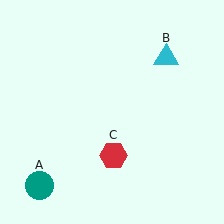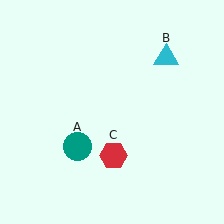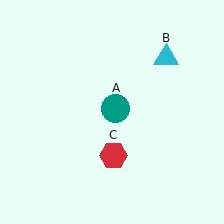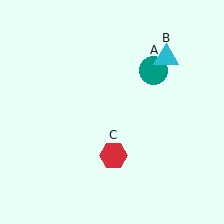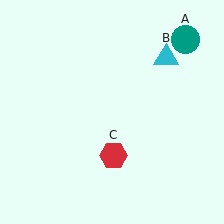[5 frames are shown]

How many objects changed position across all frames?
1 object changed position: teal circle (object A).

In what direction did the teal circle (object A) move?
The teal circle (object A) moved up and to the right.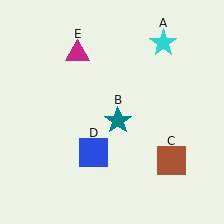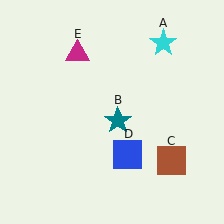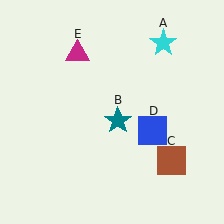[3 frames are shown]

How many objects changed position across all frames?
1 object changed position: blue square (object D).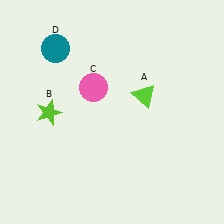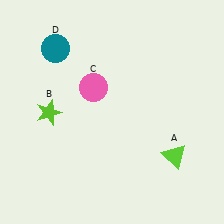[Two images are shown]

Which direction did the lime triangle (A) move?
The lime triangle (A) moved down.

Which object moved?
The lime triangle (A) moved down.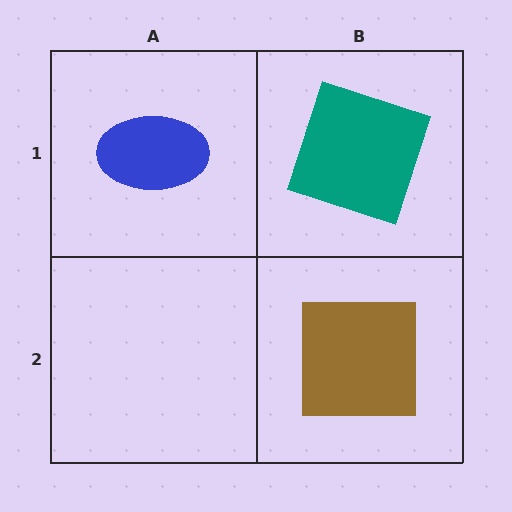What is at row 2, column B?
A brown square.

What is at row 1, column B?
A teal square.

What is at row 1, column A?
A blue ellipse.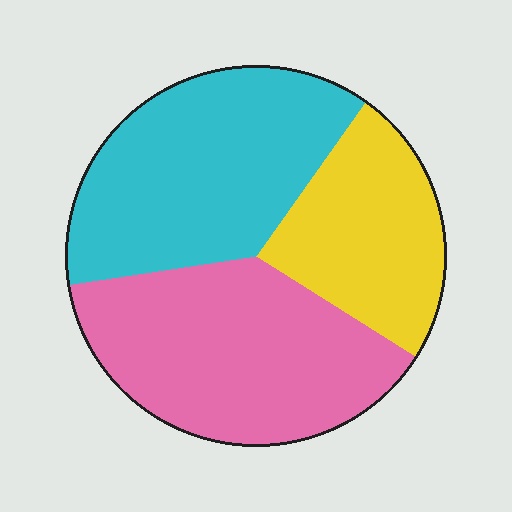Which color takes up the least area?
Yellow, at roughly 25%.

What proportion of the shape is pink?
Pink covers roughly 40% of the shape.